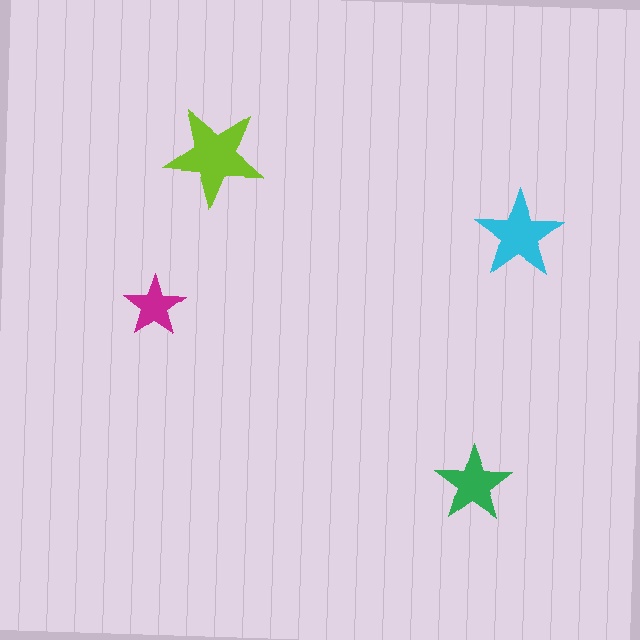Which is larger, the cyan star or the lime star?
The lime one.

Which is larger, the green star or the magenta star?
The green one.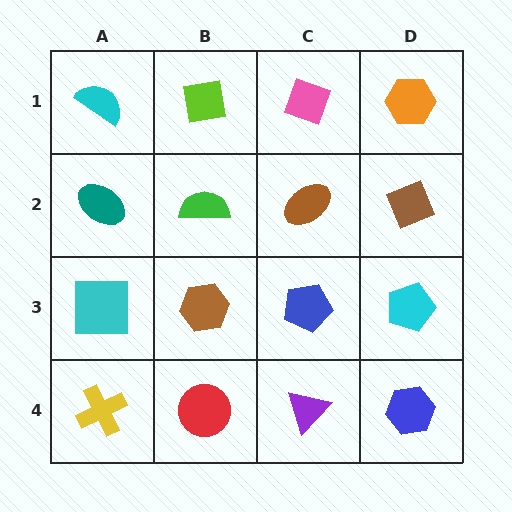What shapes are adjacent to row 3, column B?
A green semicircle (row 2, column B), a red circle (row 4, column B), a cyan square (row 3, column A), a blue pentagon (row 3, column C).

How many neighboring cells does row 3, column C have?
4.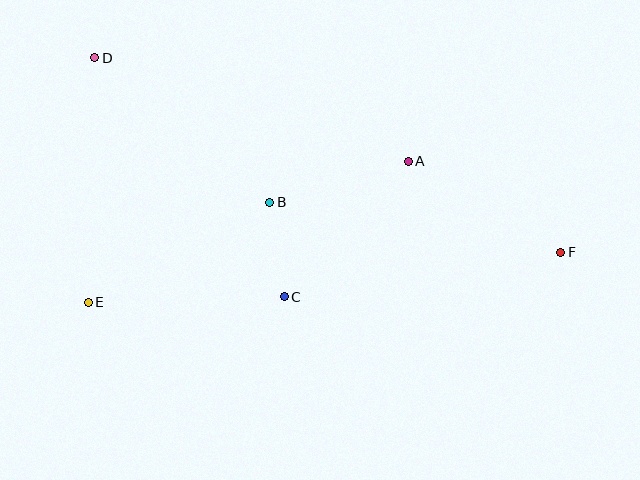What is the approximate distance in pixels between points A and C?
The distance between A and C is approximately 184 pixels.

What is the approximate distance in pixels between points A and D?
The distance between A and D is approximately 330 pixels.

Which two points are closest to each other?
Points B and C are closest to each other.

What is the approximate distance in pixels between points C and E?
The distance between C and E is approximately 196 pixels.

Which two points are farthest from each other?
Points D and F are farthest from each other.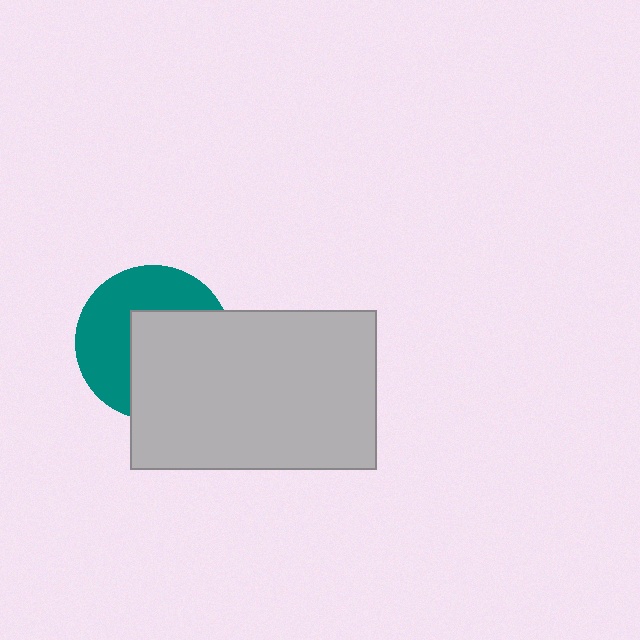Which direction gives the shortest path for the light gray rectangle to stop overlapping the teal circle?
Moving toward the lower-right gives the shortest separation.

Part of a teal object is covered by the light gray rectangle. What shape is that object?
It is a circle.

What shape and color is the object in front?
The object in front is a light gray rectangle.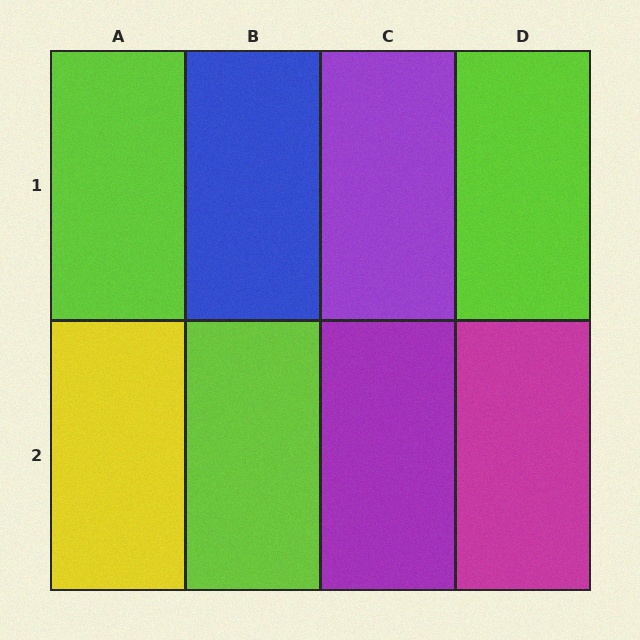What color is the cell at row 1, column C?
Purple.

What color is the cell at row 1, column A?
Lime.